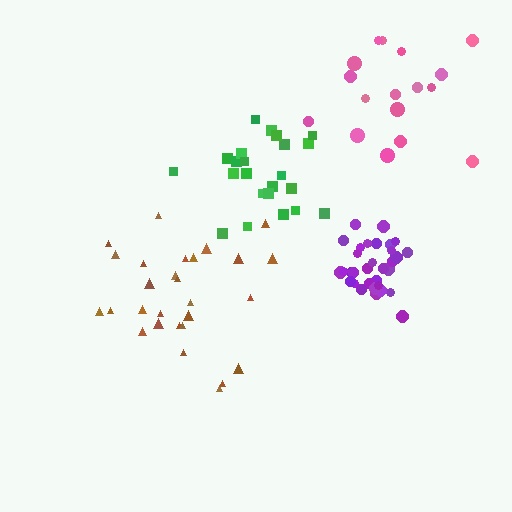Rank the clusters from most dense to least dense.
purple, green, brown, pink.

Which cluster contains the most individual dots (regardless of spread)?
Purple (34).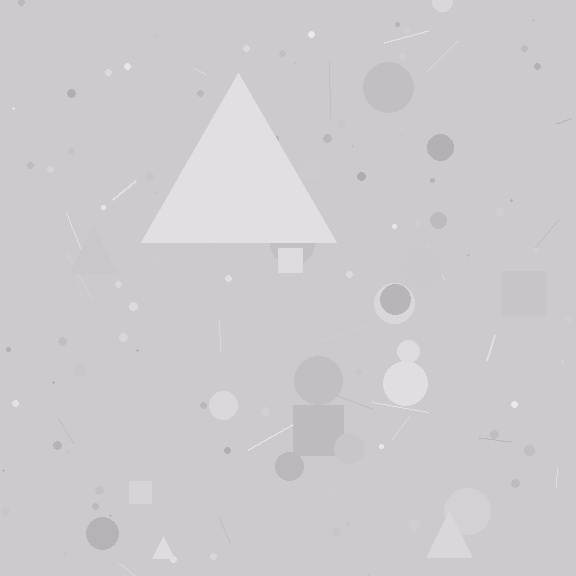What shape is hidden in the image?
A triangle is hidden in the image.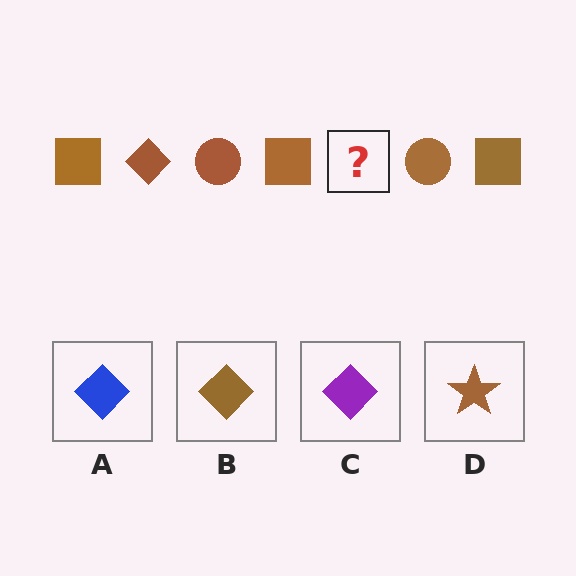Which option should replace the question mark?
Option B.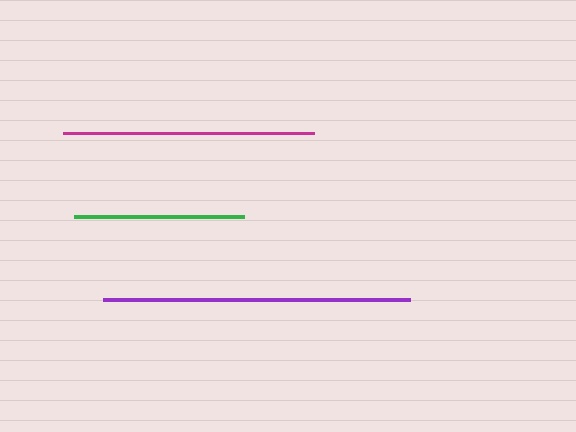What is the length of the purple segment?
The purple segment is approximately 307 pixels long.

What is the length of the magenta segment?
The magenta segment is approximately 251 pixels long.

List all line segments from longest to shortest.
From longest to shortest: purple, magenta, green.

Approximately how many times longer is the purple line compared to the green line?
The purple line is approximately 1.8 times the length of the green line.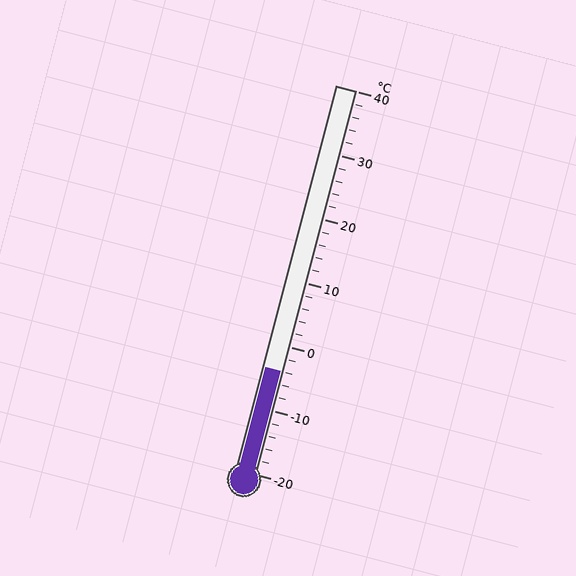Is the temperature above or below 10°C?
The temperature is below 10°C.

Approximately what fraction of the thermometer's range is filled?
The thermometer is filled to approximately 25% of its range.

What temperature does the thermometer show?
The thermometer shows approximately -4°C.